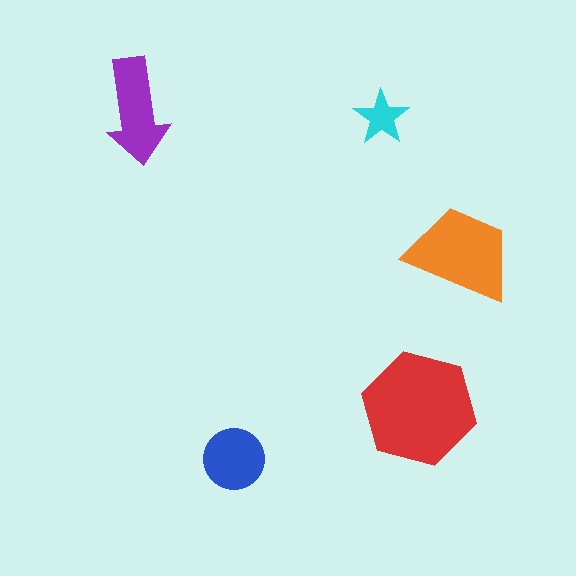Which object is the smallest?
The cyan star.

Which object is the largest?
The red hexagon.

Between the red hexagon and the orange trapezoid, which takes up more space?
The red hexagon.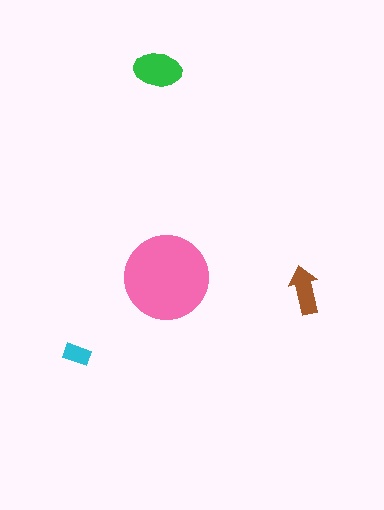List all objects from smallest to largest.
The cyan rectangle, the brown arrow, the green ellipse, the pink circle.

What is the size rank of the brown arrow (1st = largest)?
3rd.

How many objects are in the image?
There are 4 objects in the image.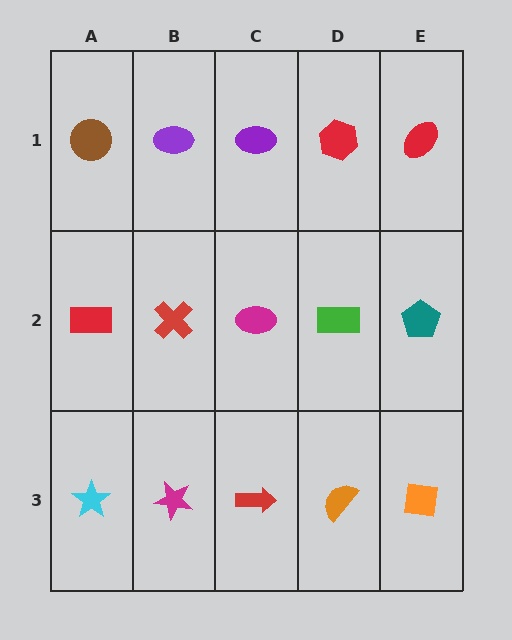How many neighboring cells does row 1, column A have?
2.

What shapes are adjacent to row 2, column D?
A red hexagon (row 1, column D), an orange semicircle (row 3, column D), a magenta ellipse (row 2, column C), a teal pentagon (row 2, column E).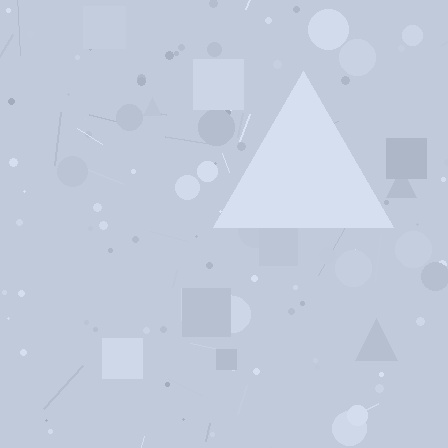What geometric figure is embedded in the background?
A triangle is embedded in the background.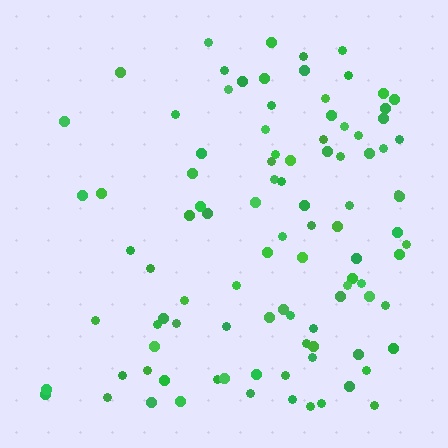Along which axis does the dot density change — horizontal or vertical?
Horizontal.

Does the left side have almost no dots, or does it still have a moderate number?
Still a moderate number, just noticeably fewer than the right.